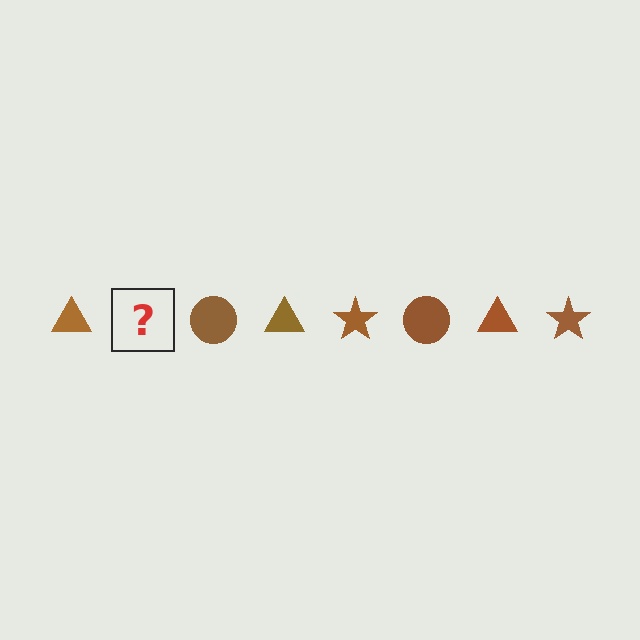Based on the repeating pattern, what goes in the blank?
The blank should be a brown star.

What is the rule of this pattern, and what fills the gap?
The rule is that the pattern cycles through triangle, star, circle shapes in brown. The gap should be filled with a brown star.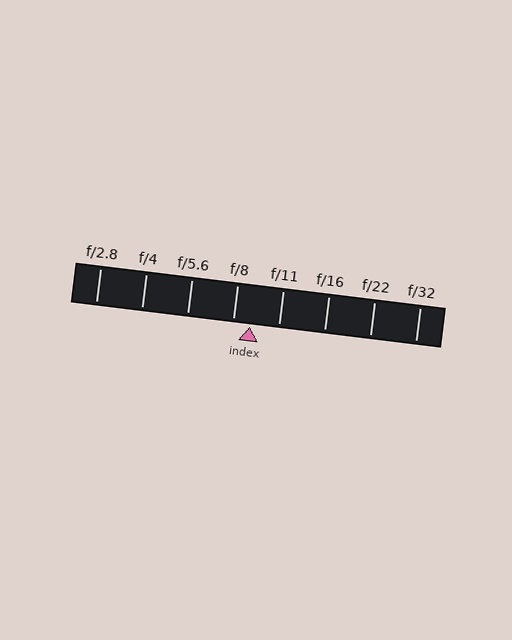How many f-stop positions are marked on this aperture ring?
There are 8 f-stop positions marked.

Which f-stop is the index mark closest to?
The index mark is closest to f/8.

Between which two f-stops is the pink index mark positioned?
The index mark is between f/8 and f/11.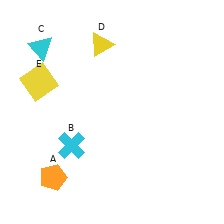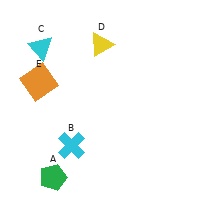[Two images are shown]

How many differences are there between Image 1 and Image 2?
There are 2 differences between the two images.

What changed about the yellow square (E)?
In Image 1, E is yellow. In Image 2, it changed to orange.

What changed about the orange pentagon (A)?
In Image 1, A is orange. In Image 2, it changed to green.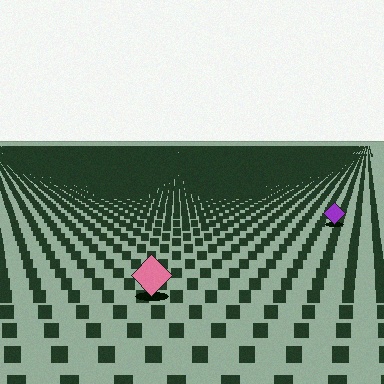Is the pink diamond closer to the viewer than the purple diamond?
Yes. The pink diamond is closer — you can tell from the texture gradient: the ground texture is coarser near it.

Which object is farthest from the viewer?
The purple diamond is farthest from the viewer. It appears smaller and the ground texture around it is denser.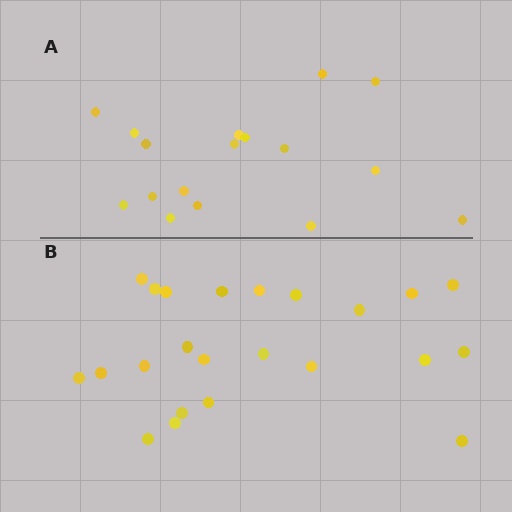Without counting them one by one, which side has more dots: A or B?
Region B (the bottom region) has more dots.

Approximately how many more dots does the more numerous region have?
Region B has about 6 more dots than region A.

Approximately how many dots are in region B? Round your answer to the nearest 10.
About 20 dots. (The exact count is 23, which rounds to 20.)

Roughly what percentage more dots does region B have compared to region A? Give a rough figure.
About 35% more.